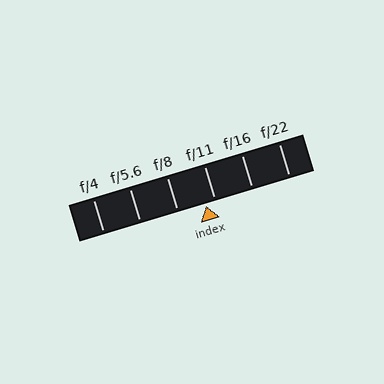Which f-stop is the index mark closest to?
The index mark is closest to f/11.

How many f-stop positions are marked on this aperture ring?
There are 6 f-stop positions marked.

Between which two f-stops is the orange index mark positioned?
The index mark is between f/8 and f/11.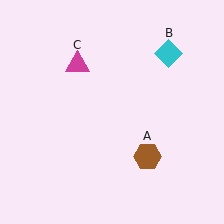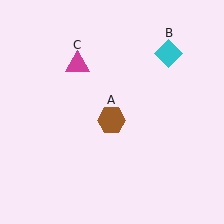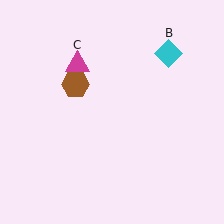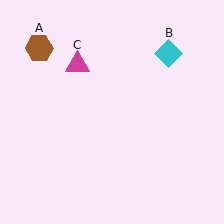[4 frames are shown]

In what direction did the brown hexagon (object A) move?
The brown hexagon (object A) moved up and to the left.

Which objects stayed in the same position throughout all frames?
Cyan diamond (object B) and magenta triangle (object C) remained stationary.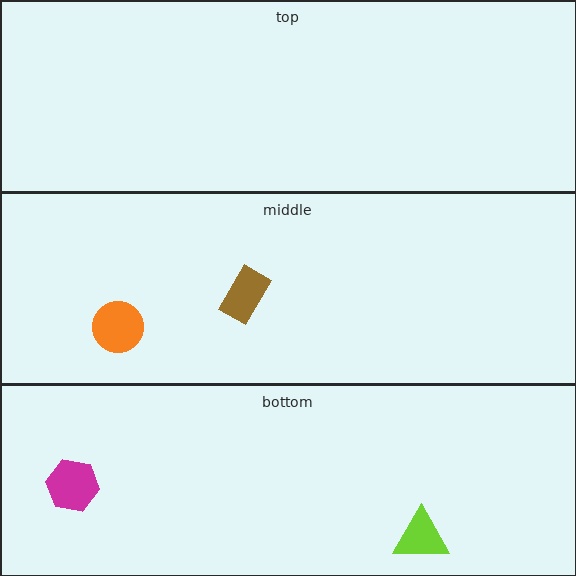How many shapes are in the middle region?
2.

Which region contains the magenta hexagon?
The bottom region.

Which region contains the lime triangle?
The bottom region.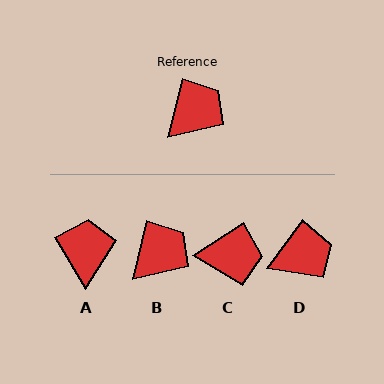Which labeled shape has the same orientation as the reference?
B.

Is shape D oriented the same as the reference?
No, it is off by about 22 degrees.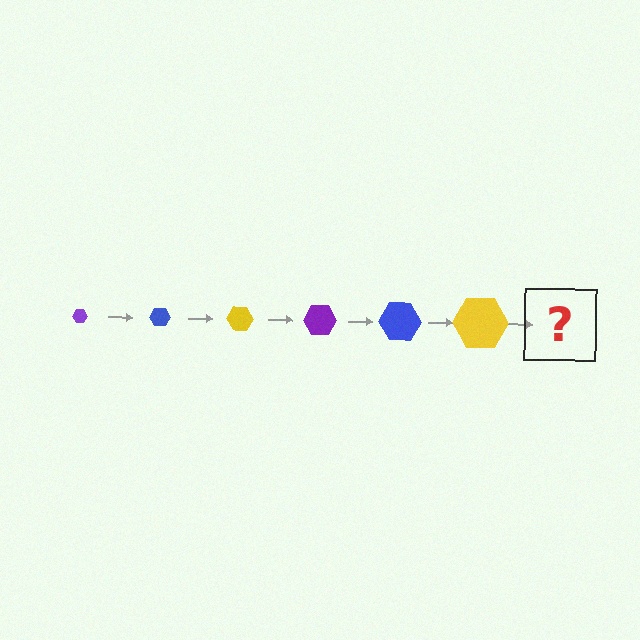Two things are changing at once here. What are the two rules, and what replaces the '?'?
The two rules are that the hexagon grows larger each step and the color cycles through purple, blue, and yellow. The '?' should be a purple hexagon, larger than the previous one.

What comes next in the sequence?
The next element should be a purple hexagon, larger than the previous one.